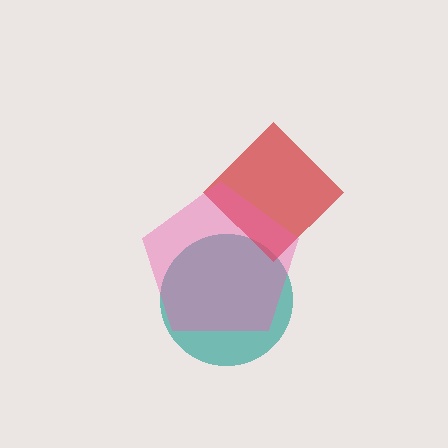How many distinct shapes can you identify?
There are 3 distinct shapes: a teal circle, a red diamond, a pink pentagon.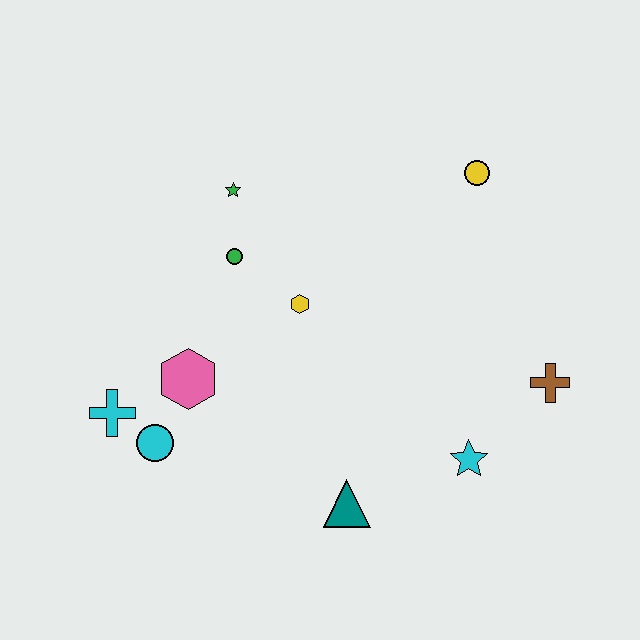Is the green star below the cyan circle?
No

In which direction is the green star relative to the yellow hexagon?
The green star is above the yellow hexagon.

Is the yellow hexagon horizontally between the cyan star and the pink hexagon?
Yes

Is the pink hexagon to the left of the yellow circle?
Yes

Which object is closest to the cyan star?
The brown cross is closest to the cyan star.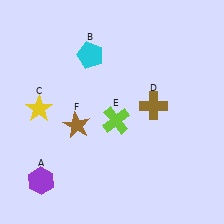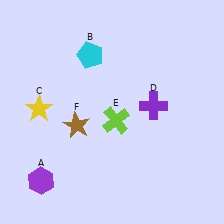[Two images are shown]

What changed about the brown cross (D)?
In Image 1, D is brown. In Image 2, it changed to purple.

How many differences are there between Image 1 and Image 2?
There is 1 difference between the two images.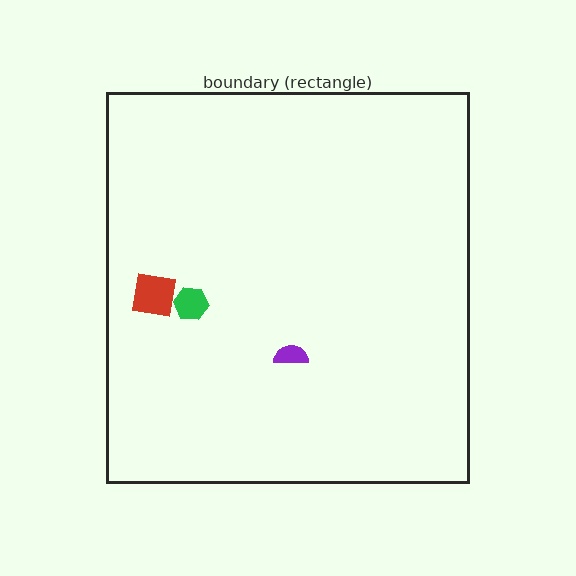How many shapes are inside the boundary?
3 inside, 0 outside.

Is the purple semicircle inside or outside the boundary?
Inside.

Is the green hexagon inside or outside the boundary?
Inside.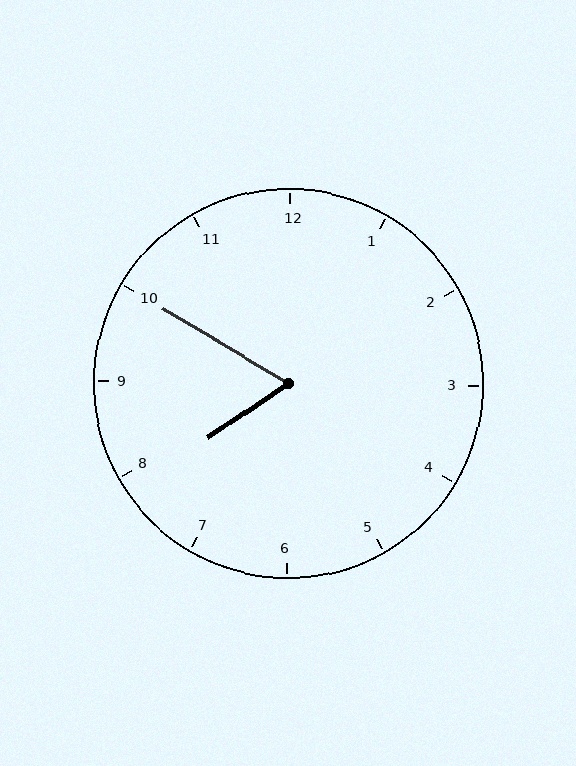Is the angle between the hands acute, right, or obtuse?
It is acute.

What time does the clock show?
7:50.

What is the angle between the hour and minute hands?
Approximately 65 degrees.